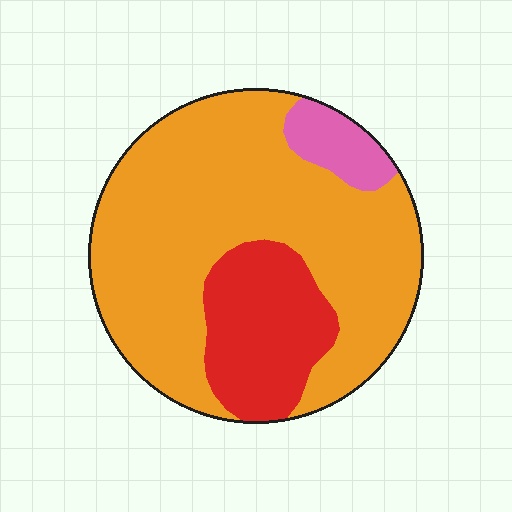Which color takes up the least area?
Pink, at roughly 5%.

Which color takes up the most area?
Orange, at roughly 70%.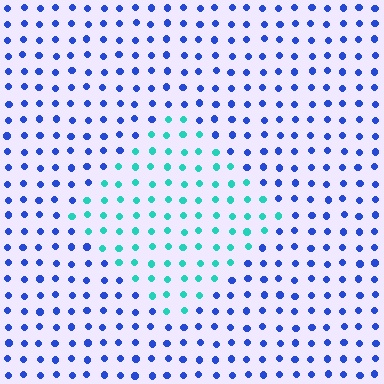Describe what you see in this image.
The image is filled with small blue elements in a uniform arrangement. A diamond-shaped region is visible where the elements are tinted to a slightly different hue, forming a subtle color boundary.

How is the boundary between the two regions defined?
The boundary is defined purely by a slight shift in hue (about 56 degrees). Spacing, size, and orientation are identical on both sides.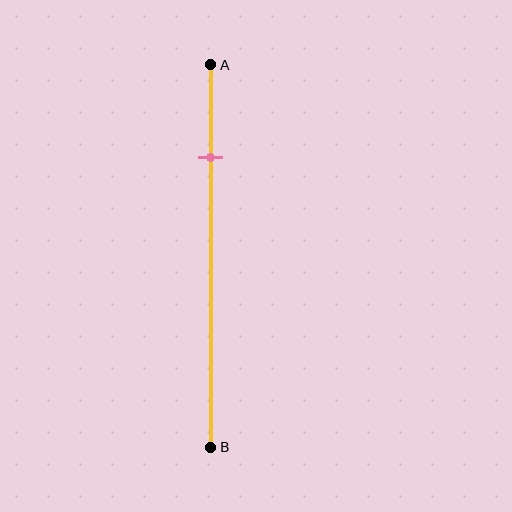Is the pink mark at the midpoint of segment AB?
No, the mark is at about 25% from A, not at the 50% midpoint.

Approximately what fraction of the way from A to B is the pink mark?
The pink mark is approximately 25% of the way from A to B.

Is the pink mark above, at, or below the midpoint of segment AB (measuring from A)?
The pink mark is above the midpoint of segment AB.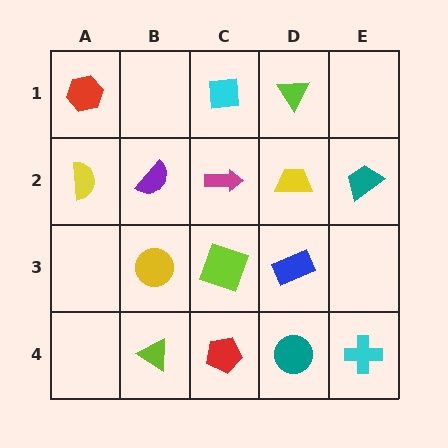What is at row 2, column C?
A magenta arrow.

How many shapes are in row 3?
3 shapes.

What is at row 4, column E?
A cyan cross.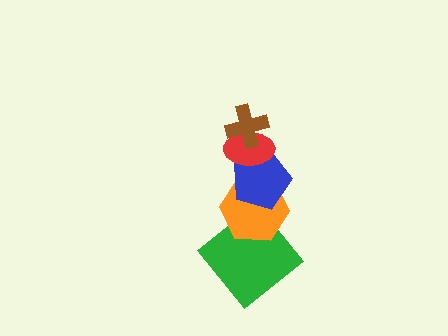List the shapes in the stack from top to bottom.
From top to bottom: the brown cross, the red ellipse, the blue pentagon, the orange hexagon, the green diamond.